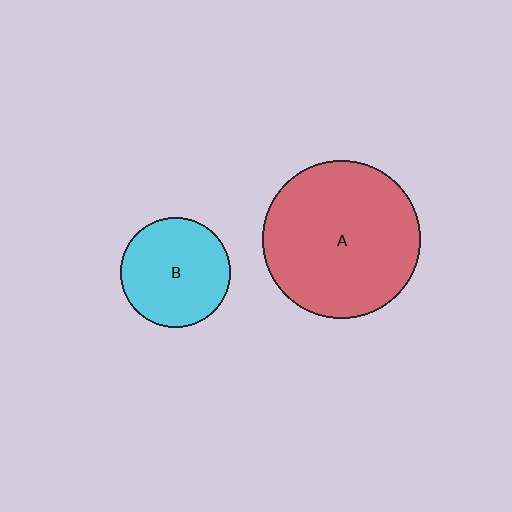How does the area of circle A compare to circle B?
Approximately 2.1 times.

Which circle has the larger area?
Circle A (red).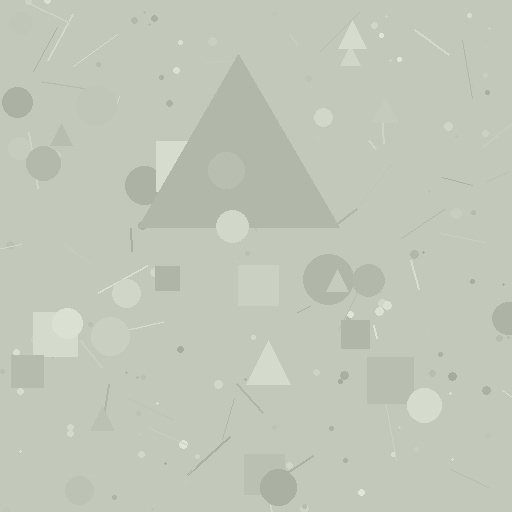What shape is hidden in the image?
A triangle is hidden in the image.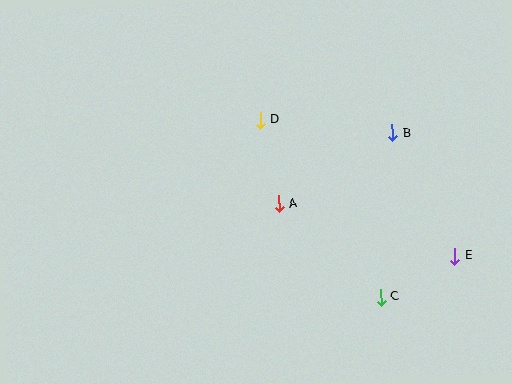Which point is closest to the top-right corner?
Point B is closest to the top-right corner.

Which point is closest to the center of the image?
Point A at (279, 204) is closest to the center.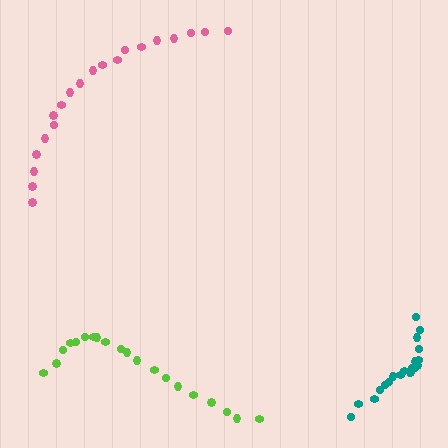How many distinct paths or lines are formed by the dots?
There are 3 distinct paths.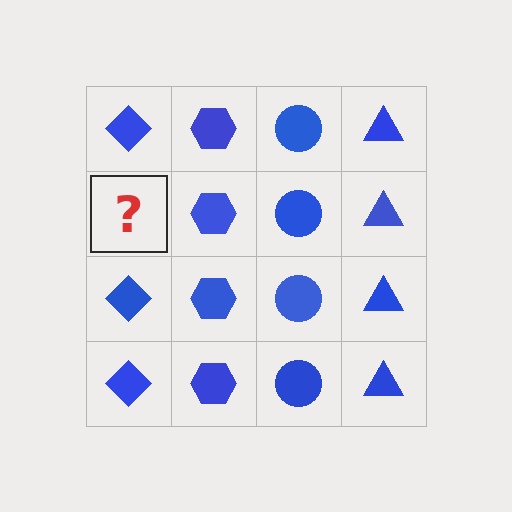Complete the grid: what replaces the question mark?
The question mark should be replaced with a blue diamond.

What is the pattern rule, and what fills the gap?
The rule is that each column has a consistent shape. The gap should be filled with a blue diamond.